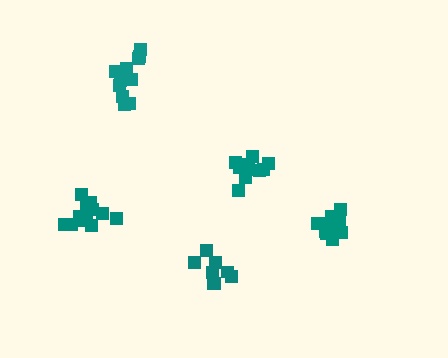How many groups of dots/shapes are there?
There are 5 groups.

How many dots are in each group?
Group 1: 13 dots, Group 2: 12 dots, Group 3: 13 dots, Group 4: 8 dots, Group 5: 12 dots (58 total).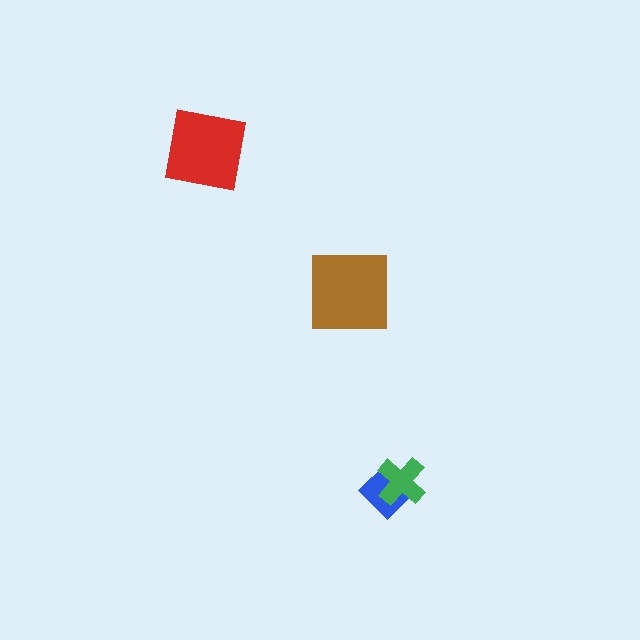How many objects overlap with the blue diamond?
1 object overlaps with the blue diamond.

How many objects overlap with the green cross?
1 object overlaps with the green cross.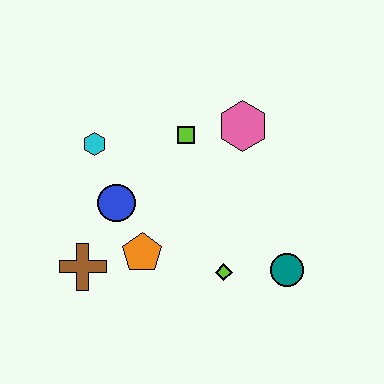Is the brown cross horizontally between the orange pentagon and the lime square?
No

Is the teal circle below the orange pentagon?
Yes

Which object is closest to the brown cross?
The orange pentagon is closest to the brown cross.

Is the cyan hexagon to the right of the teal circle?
No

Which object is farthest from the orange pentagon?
The pink hexagon is farthest from the orange pentagon.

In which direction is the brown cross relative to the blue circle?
The brown cross is below the blue circle.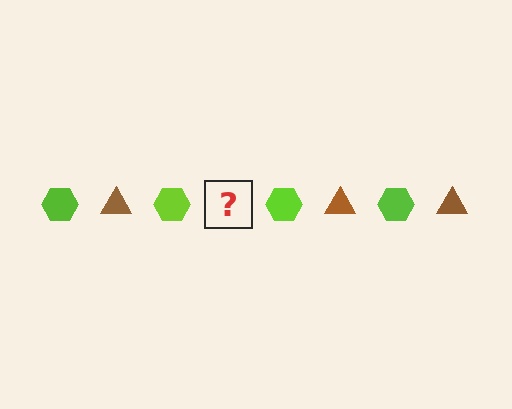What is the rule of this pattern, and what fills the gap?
The rule is that the pattern alternates between lime hexagon and brown triangle. The gap should be filled with a brown triangle.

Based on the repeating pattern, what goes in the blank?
The blank should be a brown triangle.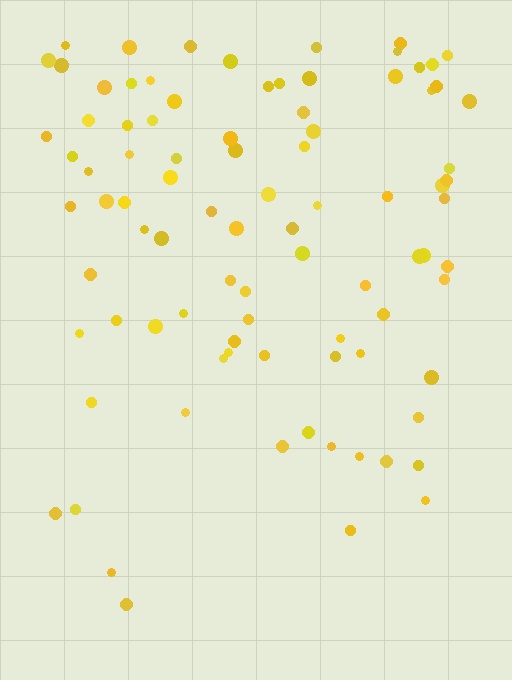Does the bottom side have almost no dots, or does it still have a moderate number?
Still a moderate number, just noticeably fewer than the top.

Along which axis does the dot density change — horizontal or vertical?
Vertical.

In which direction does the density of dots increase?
From bottom to top, with the top side densest.